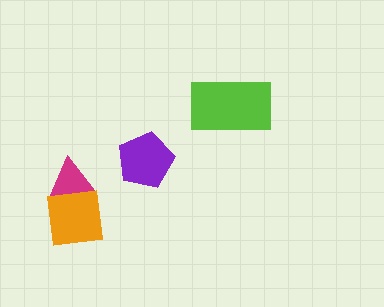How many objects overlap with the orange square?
1 object overlaps with the orange square.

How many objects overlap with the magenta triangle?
1 object overlaps with the magenta triangle.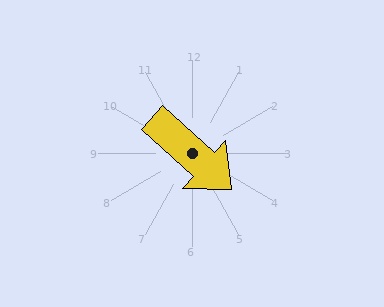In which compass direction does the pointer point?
Southeast.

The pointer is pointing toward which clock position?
Roughly 4 o'clock.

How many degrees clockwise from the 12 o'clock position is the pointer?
Approximately 132 degrees.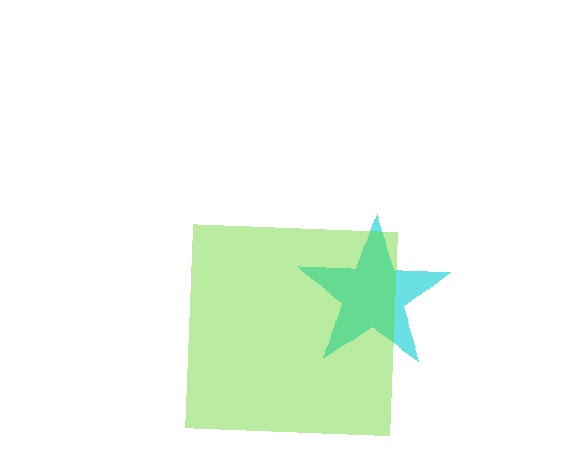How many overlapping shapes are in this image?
There are 2 overlapping shapes in the image.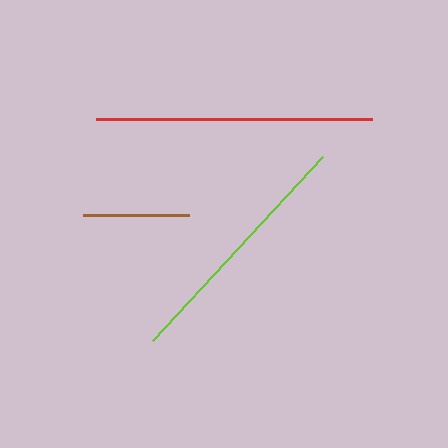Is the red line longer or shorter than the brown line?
The red line is longer than the brown line.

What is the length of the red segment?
The red segment is approximately 277 pixels long.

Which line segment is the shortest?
The brown line is the shortest at approximately 106 pixels.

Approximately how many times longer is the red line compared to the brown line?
The red line is approximately 2.6 times the length of the brown line.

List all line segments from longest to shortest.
From longest to shortest: red, lime, brown.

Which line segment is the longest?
The red line is the longest at approximately 277 pixels.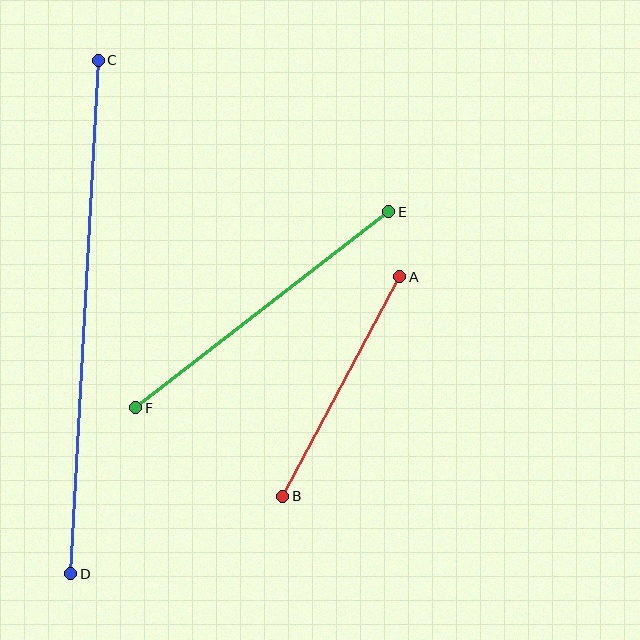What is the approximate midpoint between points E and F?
The midpoint is at approximately (262, 310) pixels.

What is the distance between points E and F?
The distance is approximately 320 pixels.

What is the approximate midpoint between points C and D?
The midpoint is at approximately (84, 317) pixels.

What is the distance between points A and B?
The distance is approximately 249 pixels.